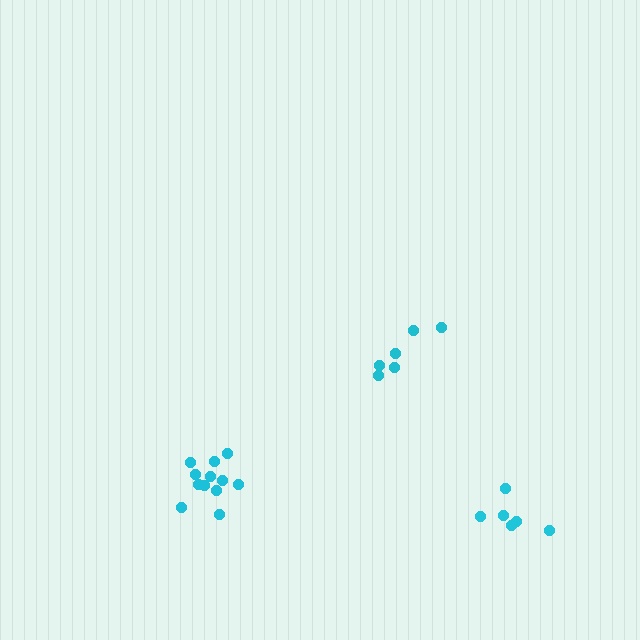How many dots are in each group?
Group 1: 6 dots, Group 2: 12 dots, Group 3: 6 dots (24 total).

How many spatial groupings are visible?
There are 3 spatial groupings.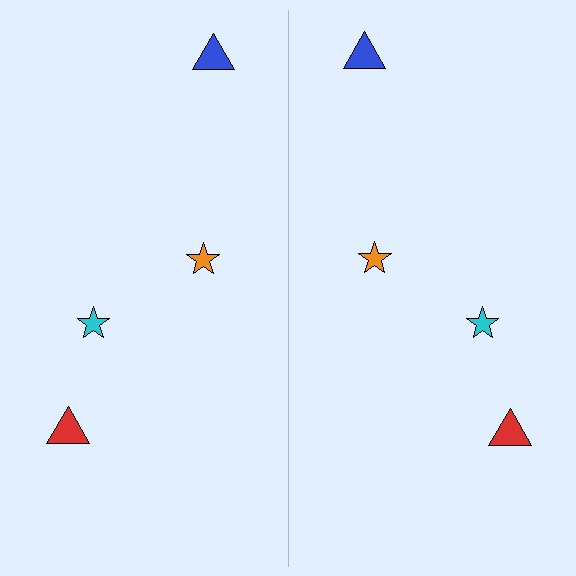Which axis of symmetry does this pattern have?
The pattern has a vertical axis of symmetry running through the center of the image.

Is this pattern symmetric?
Yes, this pattern has bilateral (reflection) symmetry.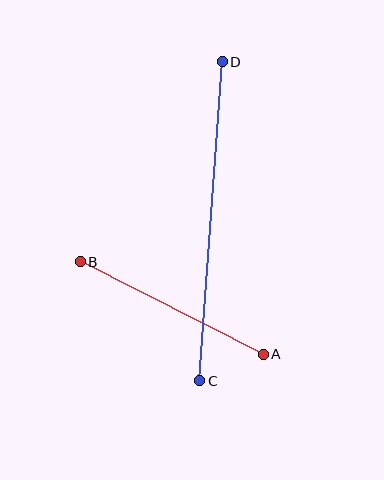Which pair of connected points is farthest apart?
Points C and D are farthest apart.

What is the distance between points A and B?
The distance is approximately 205 pixels.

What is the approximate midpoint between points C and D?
The midpoint is at approximately (211, 221) pixels.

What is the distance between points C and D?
The distance is approximately 320 pixels.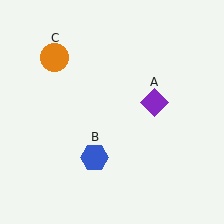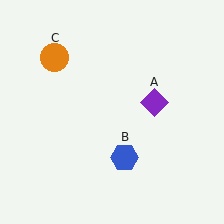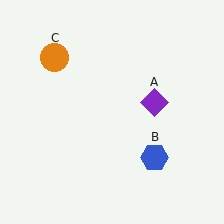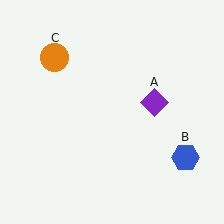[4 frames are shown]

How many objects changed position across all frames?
1 object changed position: blue hexagon (object B).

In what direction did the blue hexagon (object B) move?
The blue hexagon (object B) moved right.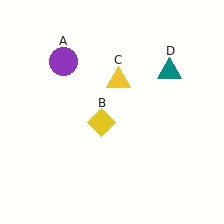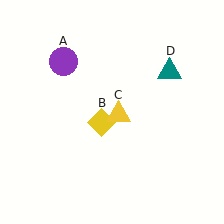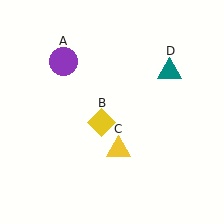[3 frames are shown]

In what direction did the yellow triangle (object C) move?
The yellow triangle (object C) moved down.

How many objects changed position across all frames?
1 object changed position: yellow triangle (object C).